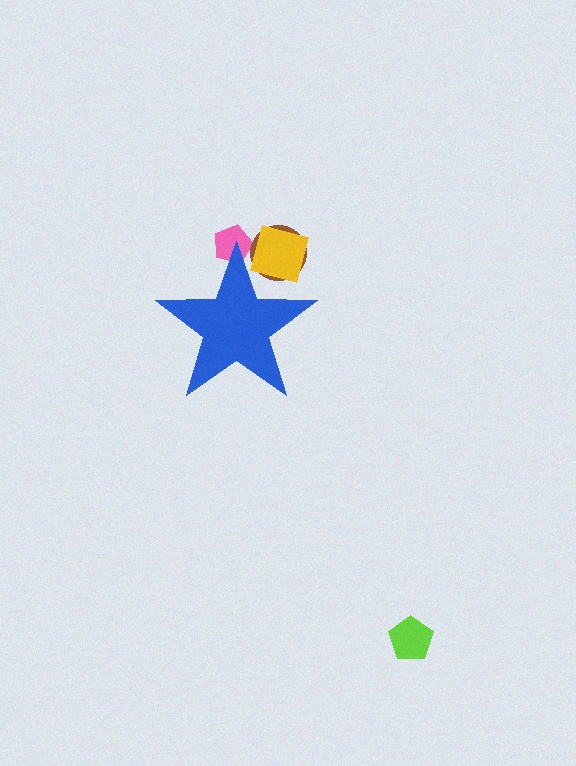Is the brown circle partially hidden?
Yes, the brown circle is partially hidden behind the blue star.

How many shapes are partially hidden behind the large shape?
3 shapes are partially hidden.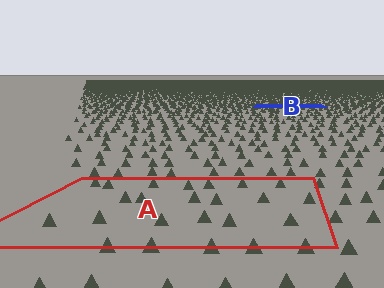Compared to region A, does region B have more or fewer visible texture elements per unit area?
Region B has more texture elements per unit area — they are packed more densely because it is farther away.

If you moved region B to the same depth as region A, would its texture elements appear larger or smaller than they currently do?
They would appear larger. At a closer depth, the same texture elements are projected at a bigger on-screen size.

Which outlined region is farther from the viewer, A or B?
Region B is farther from the viewer — the texture elements inside it appear smaller and more densely packed.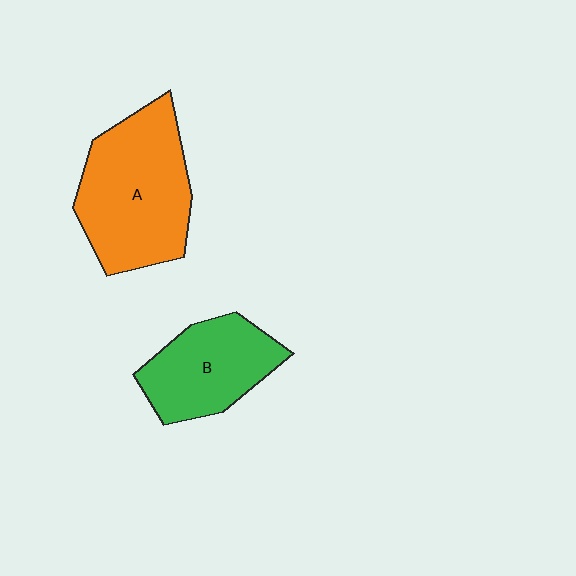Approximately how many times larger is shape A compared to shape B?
Approximately 1.4 times.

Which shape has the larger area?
Shape A (orange).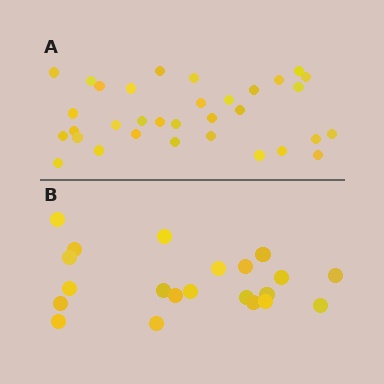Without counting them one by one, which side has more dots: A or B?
Region A (the top region) has more dots.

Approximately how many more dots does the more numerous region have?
Region A has roughly 12 or so more dots than region B.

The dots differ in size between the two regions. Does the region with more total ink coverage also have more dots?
No. Region B has more total ink coverage because its dots are larger, but region A actually contains more individual dots. Total area can be misleading — the number of items is what matters here.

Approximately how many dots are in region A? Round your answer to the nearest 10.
About 30 dots. (The exact count is 33, which rounds to 30.)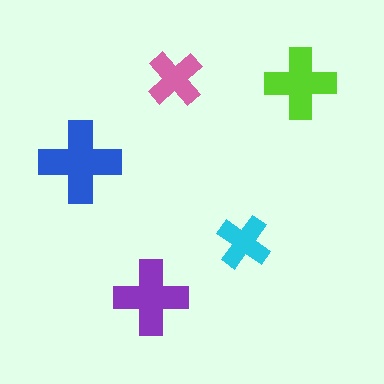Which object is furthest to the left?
The blue cross is leftmost.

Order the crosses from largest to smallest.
the blue one, the purple one, the lime one, the pink one, the cyan one.